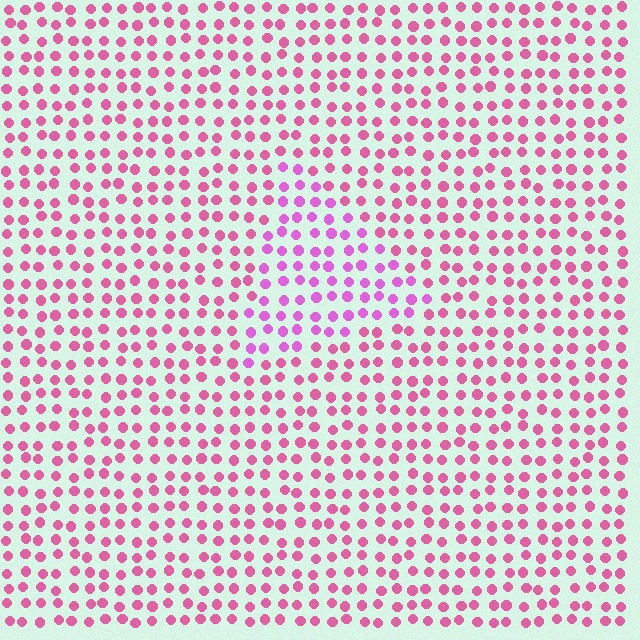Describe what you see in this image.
The image is filled with small pink elements in a uniform arrangement. A triangle-shaped region is visible where the elements are tinted to a slightly different hue, forming a subtle color boundary.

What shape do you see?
I see a triangle.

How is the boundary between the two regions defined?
The boundary is defined purely by a slight shift in hue (about 27 degrees). Spacing, size, and orientation are identical on both sides.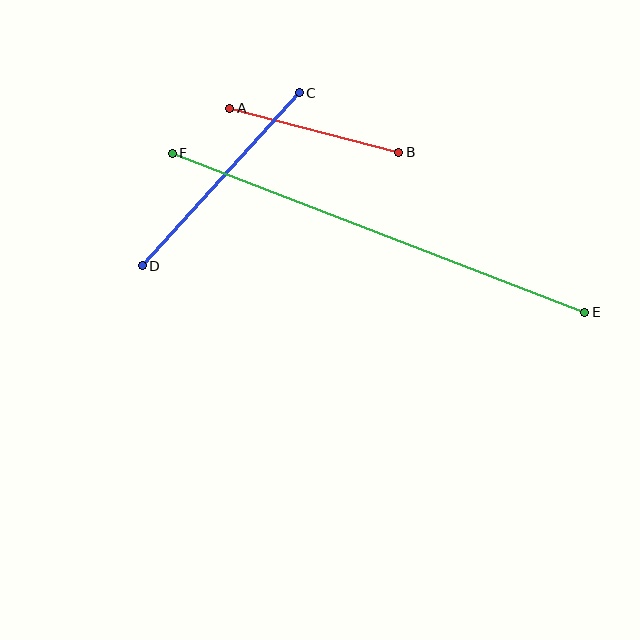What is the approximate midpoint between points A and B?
The midpoint is at approximately (314, 130) pixels.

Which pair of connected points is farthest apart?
Points E and F are farthest apart.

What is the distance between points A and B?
The distance is approximately 175 pixels.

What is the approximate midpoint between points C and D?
The midpoint is at approximately (221, 179) pixels.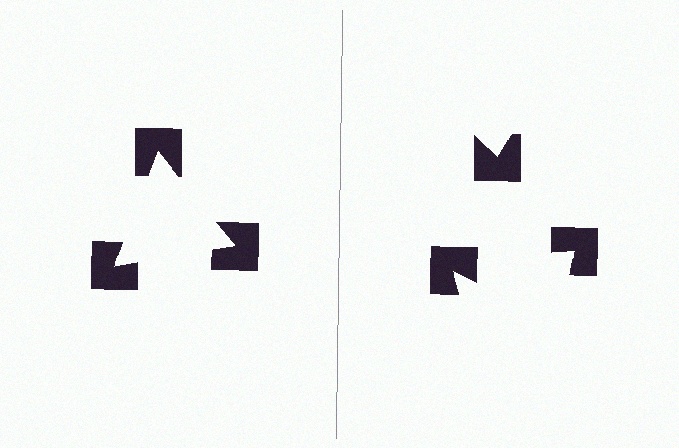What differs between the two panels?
The notched squares are positioned identically on both sides; only the wedge orientations differ. On the left they align to a triangle; on the right they are misaligned.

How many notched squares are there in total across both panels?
6 — 3 on each side.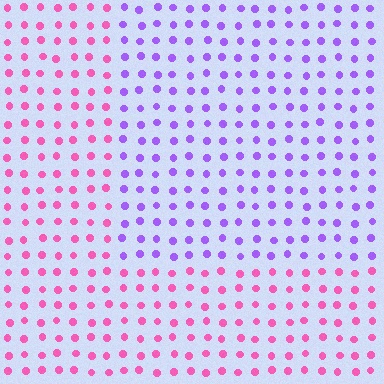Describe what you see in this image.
The image is filled with small pink elements in a uniform arrangement. A rectangle-shaped region is visible where the elements are tinted to a slightly different hue, forming a subtle color boundary.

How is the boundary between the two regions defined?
The boundary is defined purely by a slight shift in hue (about 56 degrees). Spacing, size, and orientation are identical on both sides.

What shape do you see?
I see a rectangle.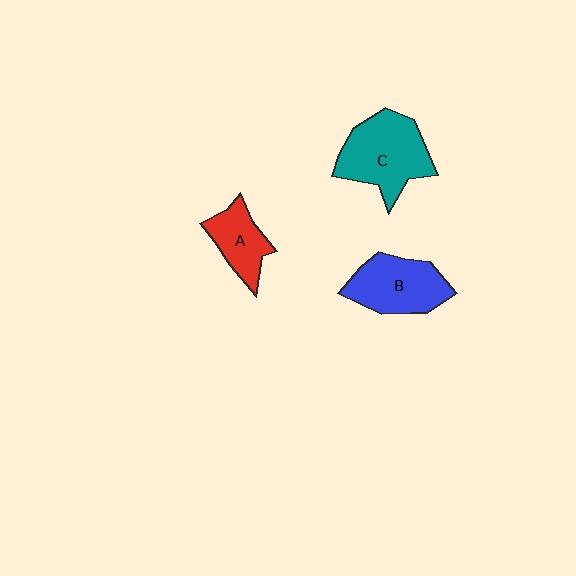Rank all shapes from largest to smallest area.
From largest to smallest: C (teal), B (blue), A (red).